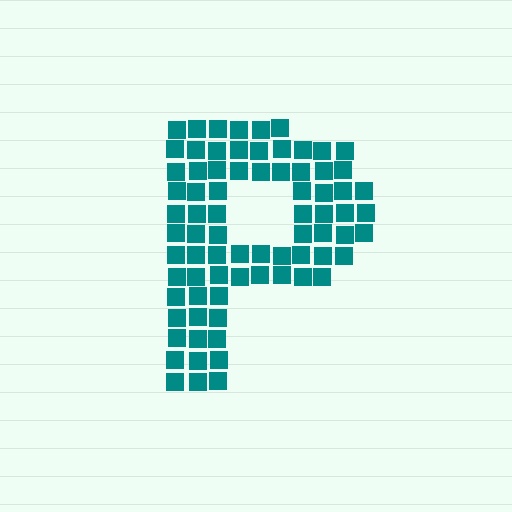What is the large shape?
The large shape is the letter P.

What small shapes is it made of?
It is made of small squares.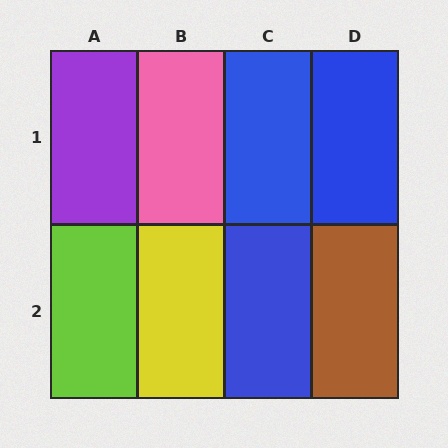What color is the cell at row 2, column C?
Blue.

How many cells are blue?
3 cells are blue.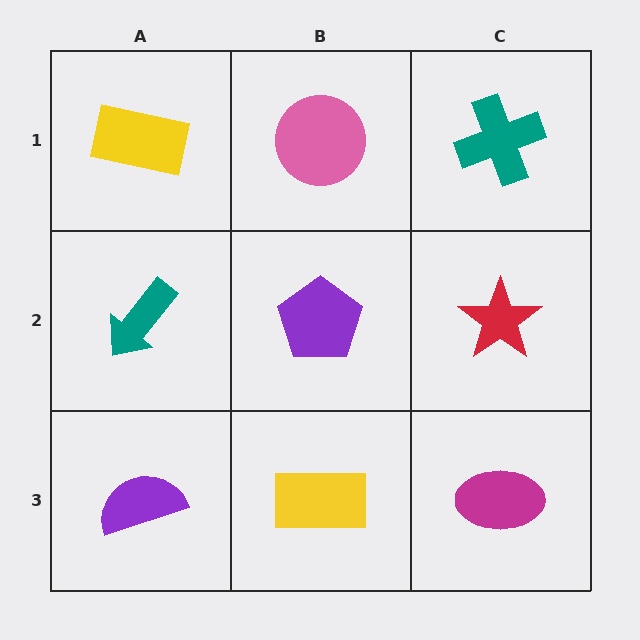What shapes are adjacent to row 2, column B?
A pink circle (row 1, column B), a yellow rectangle (row 3, column B), a teal arrow (row 2, column A), a red star (row 2, column C).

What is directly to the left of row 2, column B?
A teal arrow.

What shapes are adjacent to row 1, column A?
A teal arrow (row 2, column A), a pink circle (row 1, column B).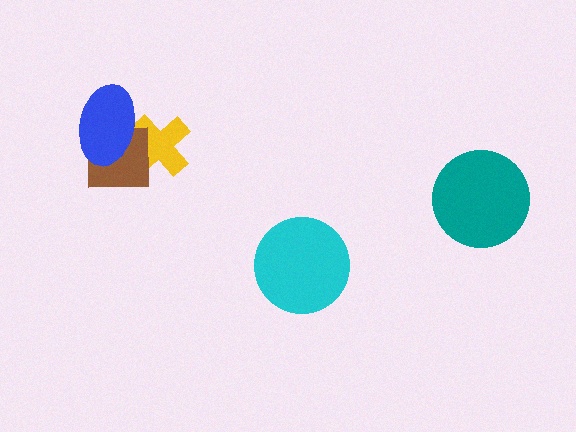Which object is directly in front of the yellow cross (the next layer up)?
The brown square is directly in front of the yellow cross.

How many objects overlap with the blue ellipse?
2 objects overlap with the blue ellipse.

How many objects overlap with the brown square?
2 objects overlap with the brown square.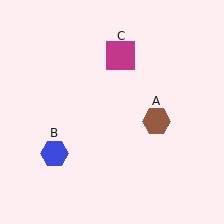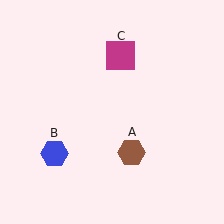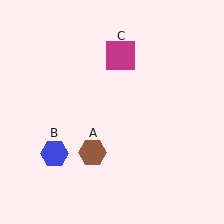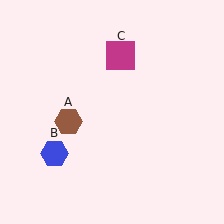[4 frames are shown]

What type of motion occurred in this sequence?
The brown hexagon (object A) rotated clockwise around the center of the scene.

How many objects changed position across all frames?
1 object changed position: brown hexagon (object A).